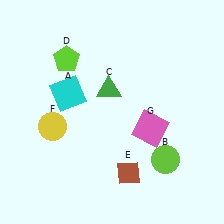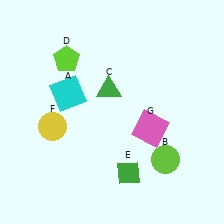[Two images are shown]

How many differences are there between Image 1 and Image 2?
There is 1 difference between the two images.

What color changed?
The diamond (E) changed from brown in Image 1 to green in Image 2.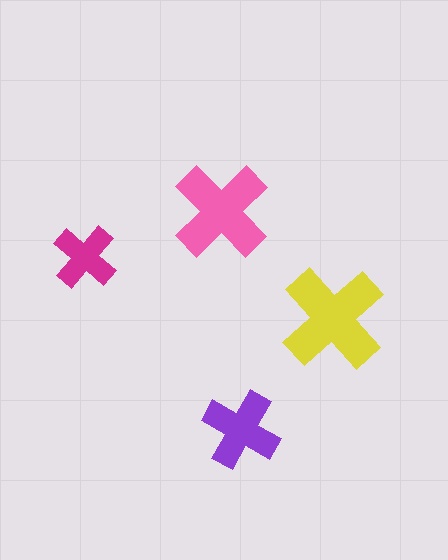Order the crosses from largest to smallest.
the yellow one, the pink one, the purple one, the magenta one.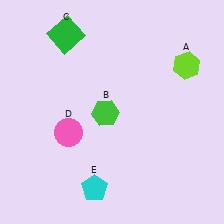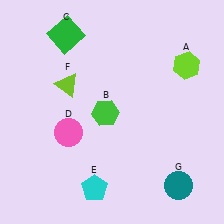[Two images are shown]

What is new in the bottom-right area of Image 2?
A teal circle (G) was added in the bottom-right area of Image 2.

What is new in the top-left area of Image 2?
A lime triangle (F) was added in the top-left area of Image 2.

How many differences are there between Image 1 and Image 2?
There are 2 differences between the two images.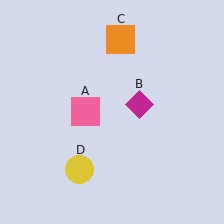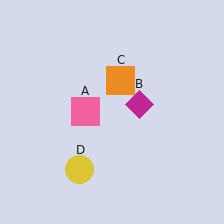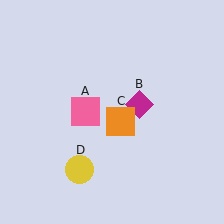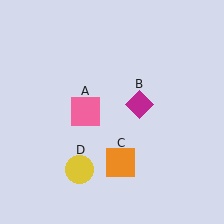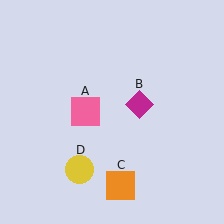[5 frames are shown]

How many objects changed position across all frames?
1 object changed position: orange square (object C).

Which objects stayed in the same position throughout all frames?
Pink square (object A) and magenta diamond (object B) and yellow circle (object D) remained stationary.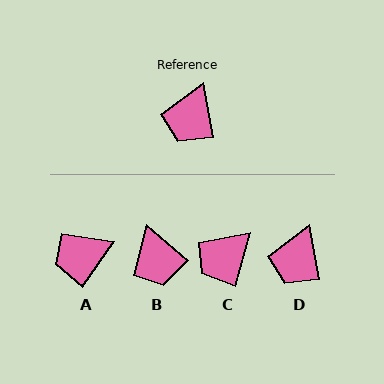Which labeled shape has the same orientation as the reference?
D.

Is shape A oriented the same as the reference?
No, it is off by about 45 degrees.